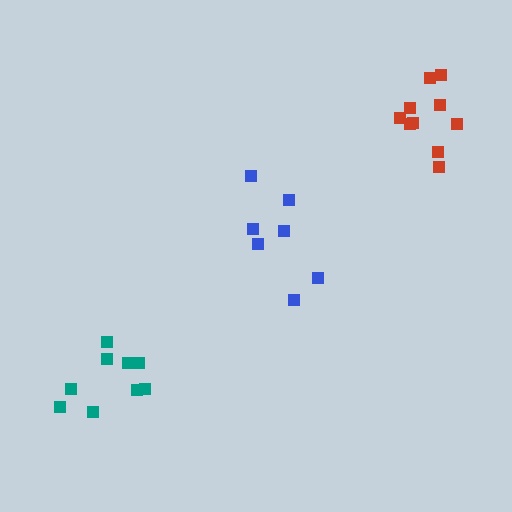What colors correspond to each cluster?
The clusters are colored: red, teal, blue.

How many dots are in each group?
Group 1: 10 dots, Group 2: 9 dots, Group 3: 7 dots (26 total).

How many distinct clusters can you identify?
There are 3 distinct clusters.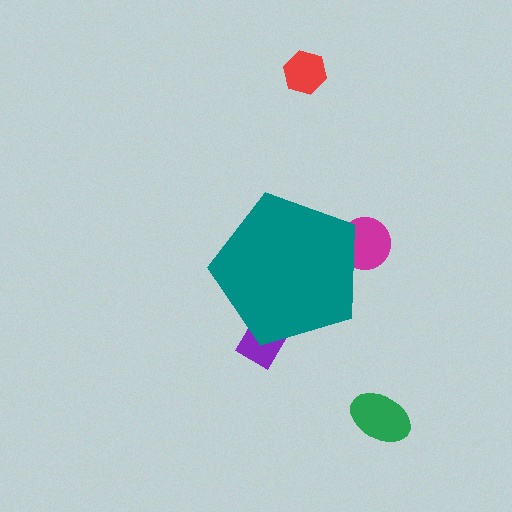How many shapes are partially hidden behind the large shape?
2 shapes are partially hidden.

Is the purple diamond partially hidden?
Yes, the purple diamond is partially hidden behind the teal pentagon.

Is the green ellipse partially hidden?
No, the green ellipse is fully visible.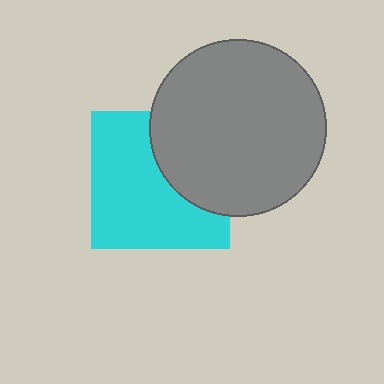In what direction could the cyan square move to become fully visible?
The cyan square could move left. That would shift it out from behind the gray circle entirely.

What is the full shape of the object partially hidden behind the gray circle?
The partially hidden object is a cyan square.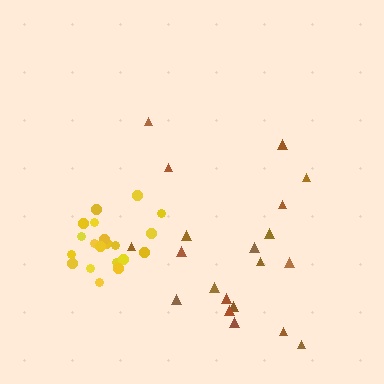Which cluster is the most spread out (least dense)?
Brown.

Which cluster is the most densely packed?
Yellow.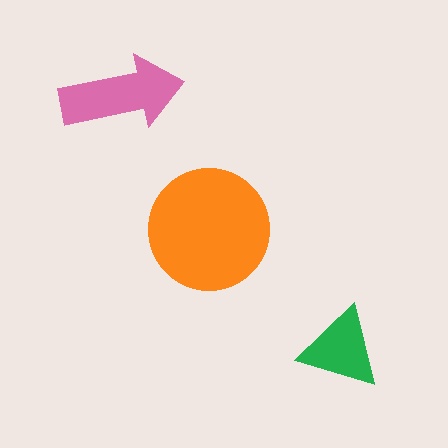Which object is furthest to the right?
The green triangle is rightmost.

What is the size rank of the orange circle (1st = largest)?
1st.